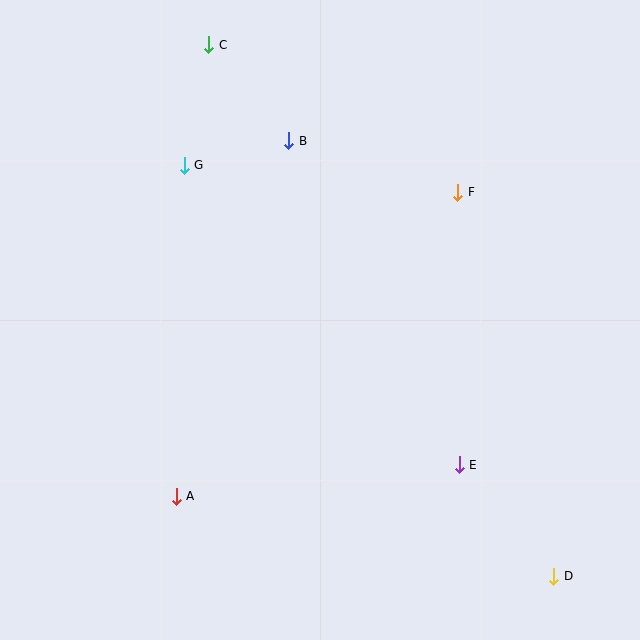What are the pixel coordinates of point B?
Point B is at (289, 141).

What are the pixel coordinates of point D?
Point D is at (554, 576).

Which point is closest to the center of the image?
Point B at (289, 141) is closest to the center.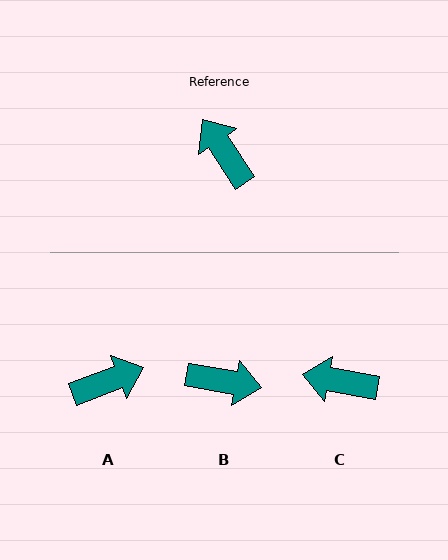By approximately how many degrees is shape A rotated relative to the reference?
Approximately 103 degrees clockwise.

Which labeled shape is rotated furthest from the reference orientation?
B, about 134 degrees away.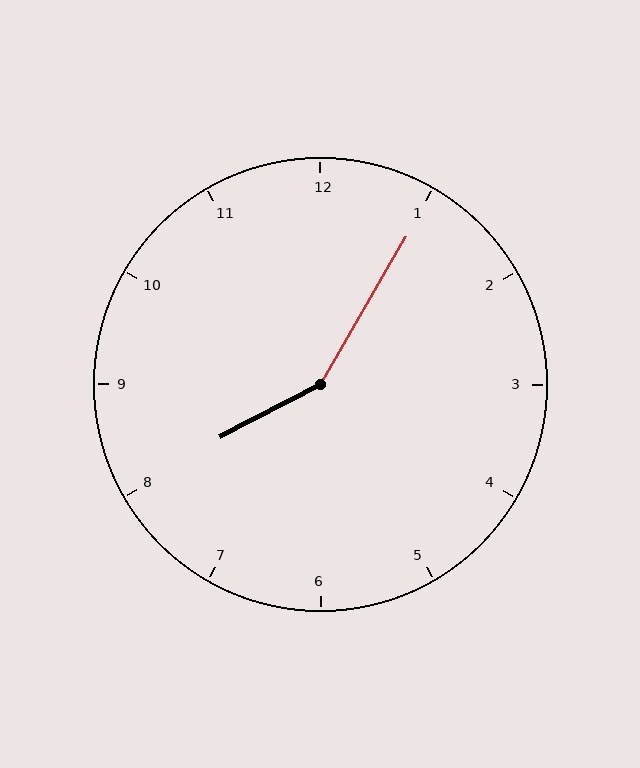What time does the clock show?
8:05.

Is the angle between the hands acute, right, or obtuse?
It is obtuse.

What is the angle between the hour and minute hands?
Approximately 148 degrees.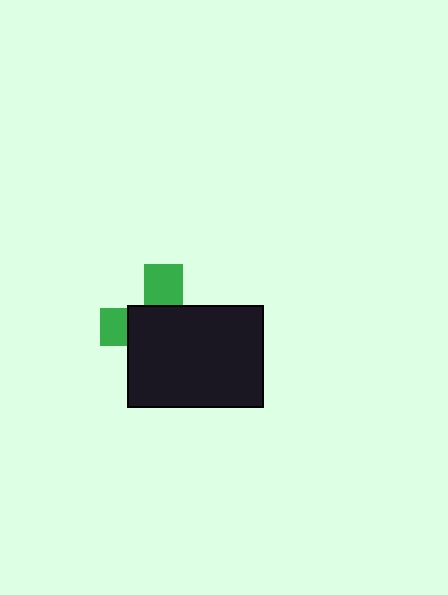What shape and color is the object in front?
The object in front is a black rectangle.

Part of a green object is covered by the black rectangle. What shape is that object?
It is a cross.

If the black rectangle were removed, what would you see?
You would see the complete green cross.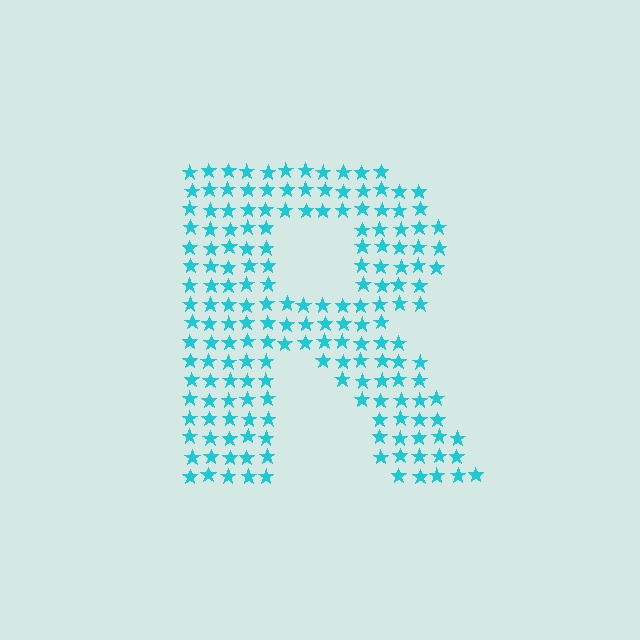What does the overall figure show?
The overall figure shows the letter R.